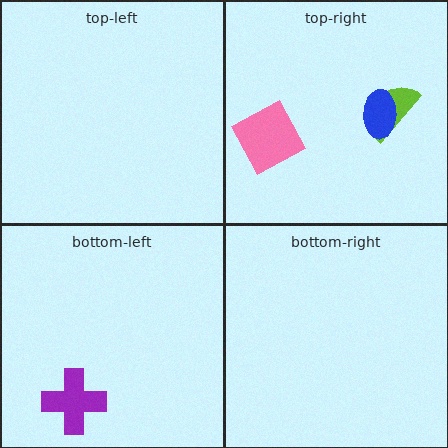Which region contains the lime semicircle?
The top-right region.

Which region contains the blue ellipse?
The top-right region.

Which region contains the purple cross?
The bottom-left region.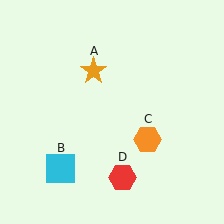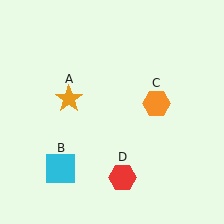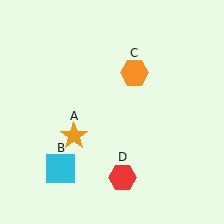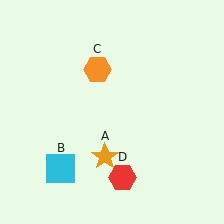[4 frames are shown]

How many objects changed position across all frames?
2 objects changed position: orange star (object A), orange hexagon (object C).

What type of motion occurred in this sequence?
The orange star (object A), orange hexagon (object C) rotated counterclockwise around the center of the scene.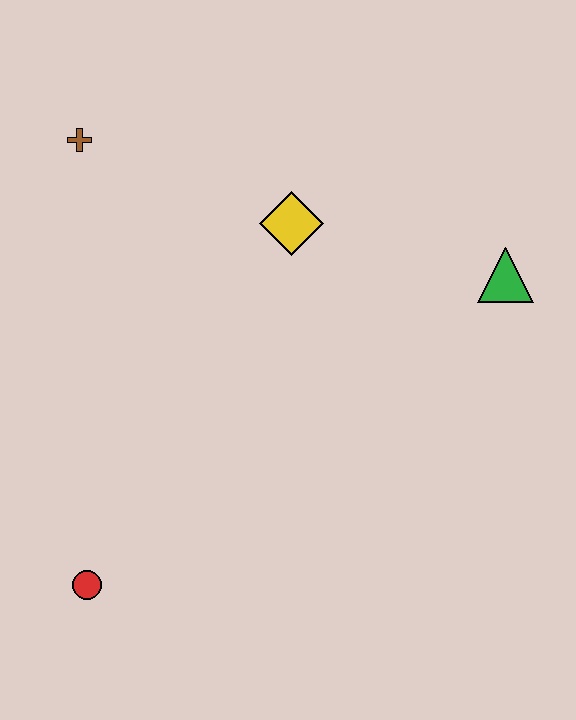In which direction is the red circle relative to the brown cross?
The red circle is below the brown cross.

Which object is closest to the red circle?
The yellow diamond is closest to the red circle.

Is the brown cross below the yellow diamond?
No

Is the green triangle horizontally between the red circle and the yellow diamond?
No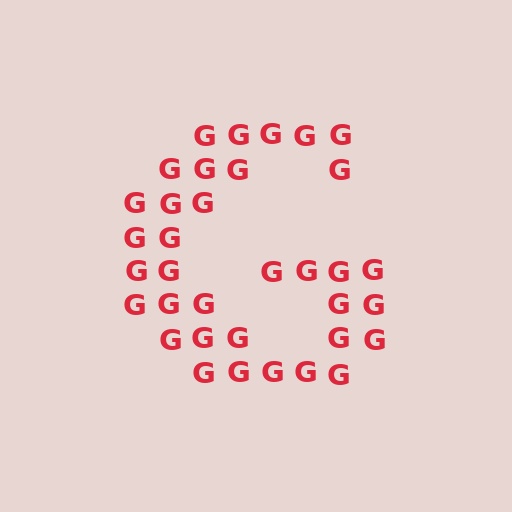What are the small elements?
The small elements are letter G's.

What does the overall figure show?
The overall figure shows the letter G.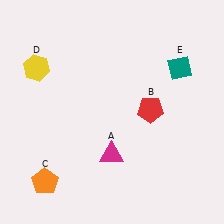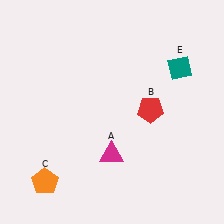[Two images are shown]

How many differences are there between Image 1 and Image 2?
There is 1 difference between the two images.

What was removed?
The yellow hexagon (D) was removed in Image 2.